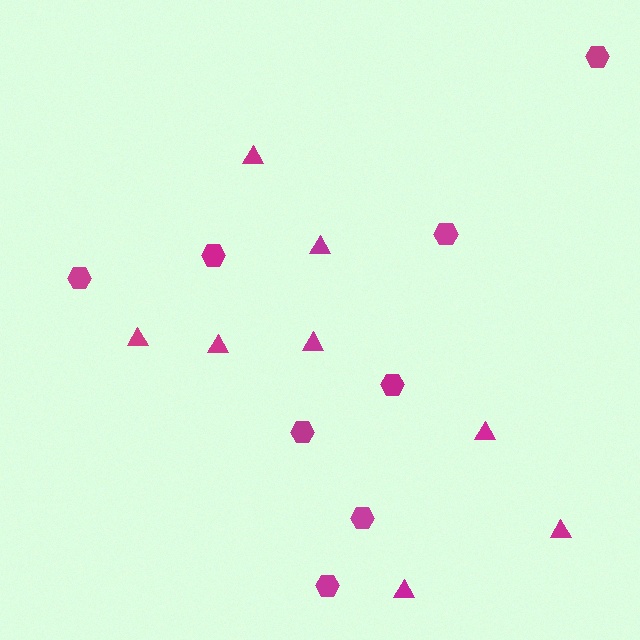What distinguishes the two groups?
There are 2 groups: one group of hexagons (8) and one group of triangles (8).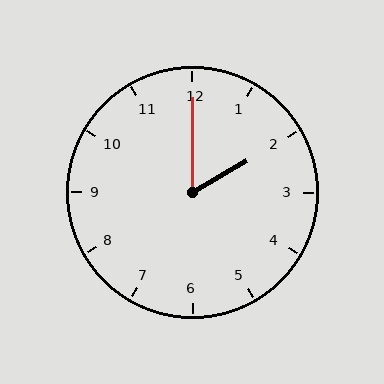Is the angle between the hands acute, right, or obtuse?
It is acute.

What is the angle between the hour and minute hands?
Approximately 60 degrees.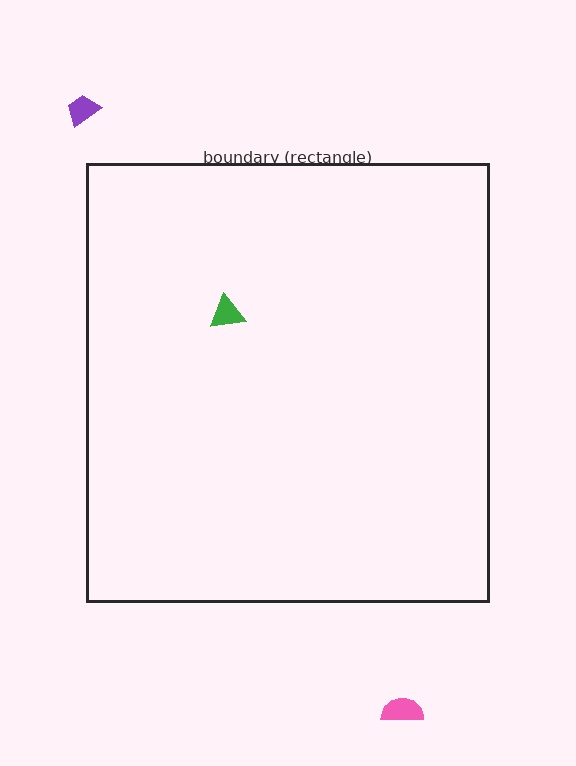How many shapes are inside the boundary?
1 inside, 2 outside.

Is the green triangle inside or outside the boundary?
Inside.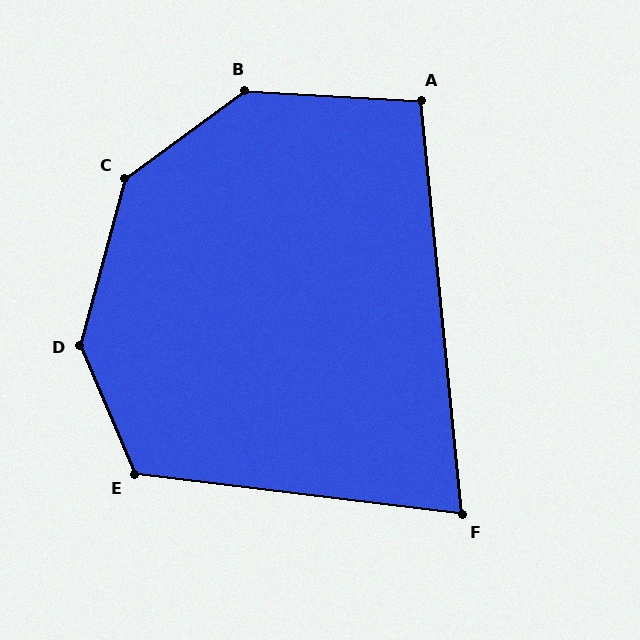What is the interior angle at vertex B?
Approximately 140 degrees (obtuse).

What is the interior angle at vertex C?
Approximately 141 degrees (obtuse).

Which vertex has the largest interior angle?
D, at approximately 142 degrees.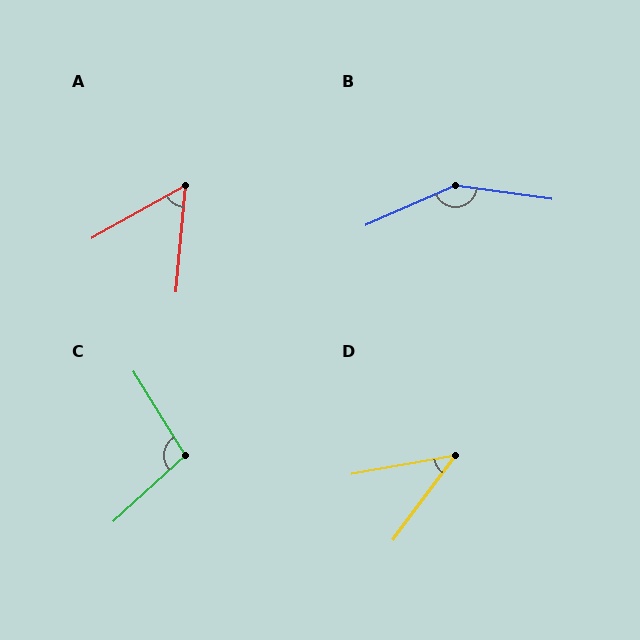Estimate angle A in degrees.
Approximately 56 degrees.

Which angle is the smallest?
D, at approximately 44 degrees.